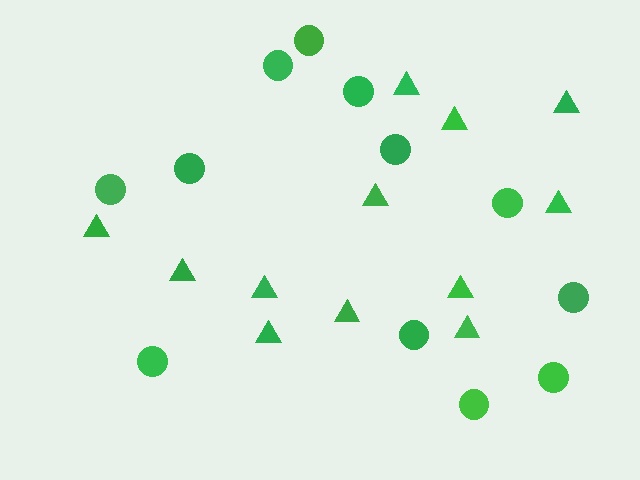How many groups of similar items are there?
There are 2 groups: one group of triangles (12) and one group of circles (12).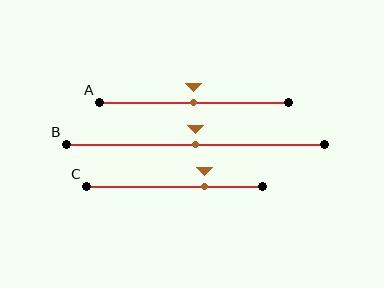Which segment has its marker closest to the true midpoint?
Segment A has its marker closest to the true midpoint.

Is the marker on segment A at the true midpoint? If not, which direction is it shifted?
Yes, the marker on segment A is at the true midpoint.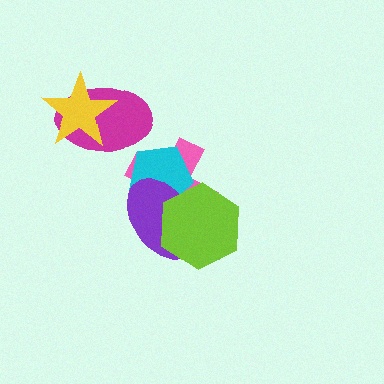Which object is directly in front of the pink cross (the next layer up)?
The cyan pentagon is directly in front of the pink cross.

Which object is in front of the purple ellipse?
The lime hexagon is in front of the purple ellipse.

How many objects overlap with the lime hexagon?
3 objects overlap with the lime hexagon.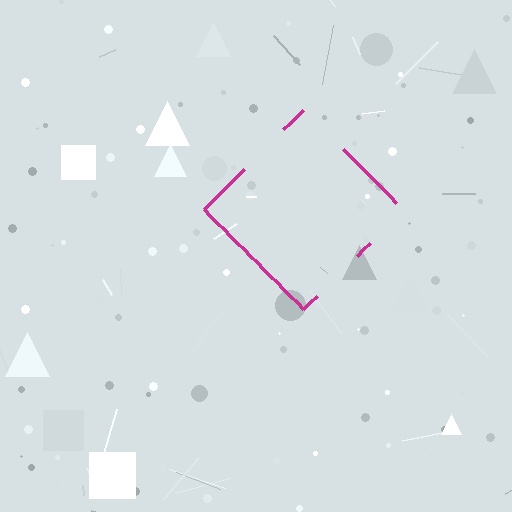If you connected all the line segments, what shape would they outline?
They would outline a diamond.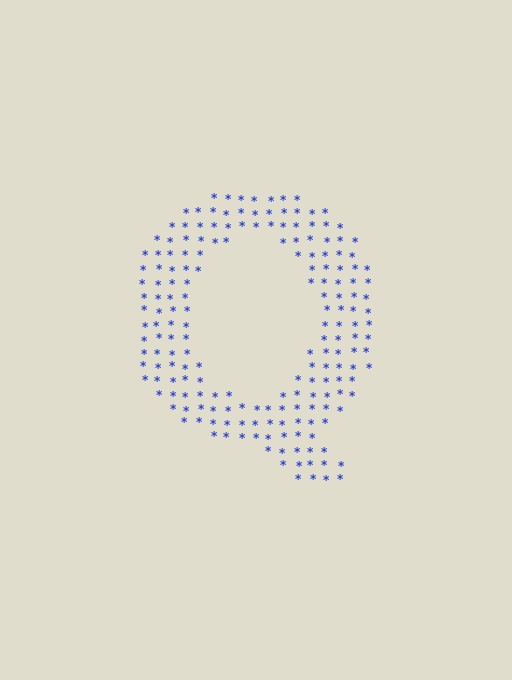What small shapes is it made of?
It is made of small asterisks.